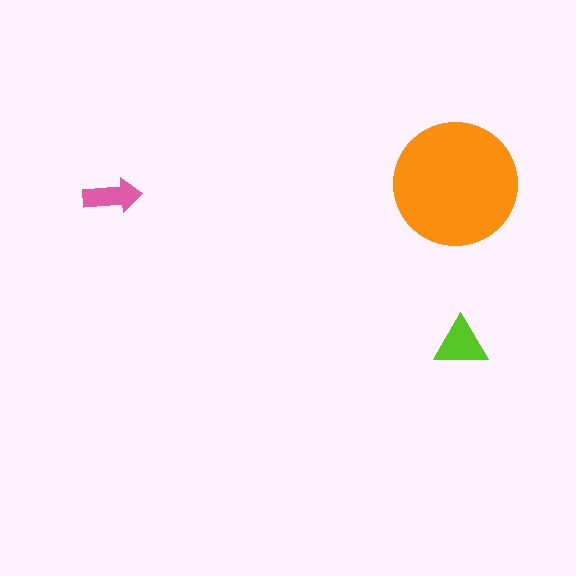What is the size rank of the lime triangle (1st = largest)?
2nd.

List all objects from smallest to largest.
The pink arrow, the lime triangle, the orange circle.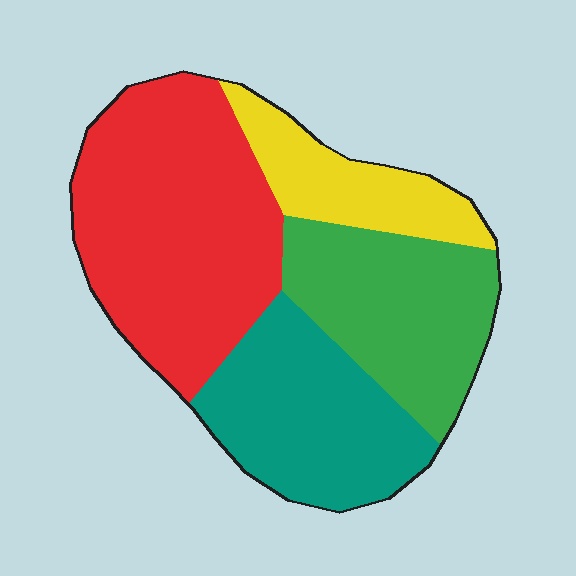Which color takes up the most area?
Red, at roughly 40%.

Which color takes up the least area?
Yellow, at roughly 15%.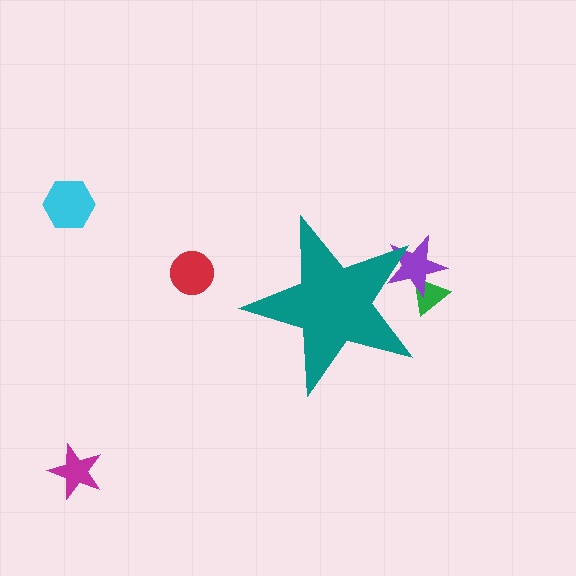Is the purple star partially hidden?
Yes, the purple star is partially hidden behind the teal star.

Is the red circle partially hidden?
No, the red circle is fully visible.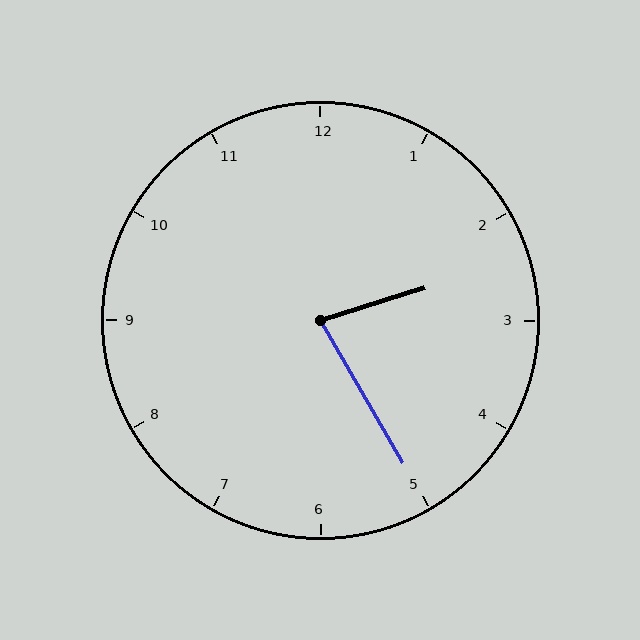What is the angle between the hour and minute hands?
Approximately 78 degrees.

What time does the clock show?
2:25.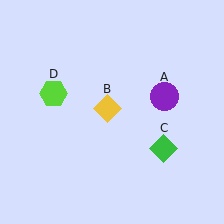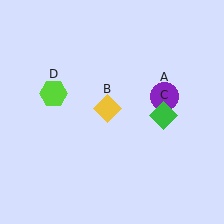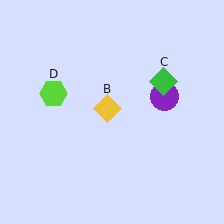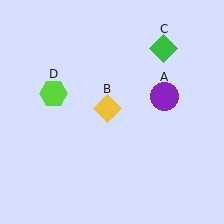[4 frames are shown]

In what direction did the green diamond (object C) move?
The green diamond (object C) moved up.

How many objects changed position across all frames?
1 object changed position: green diamond (object C).